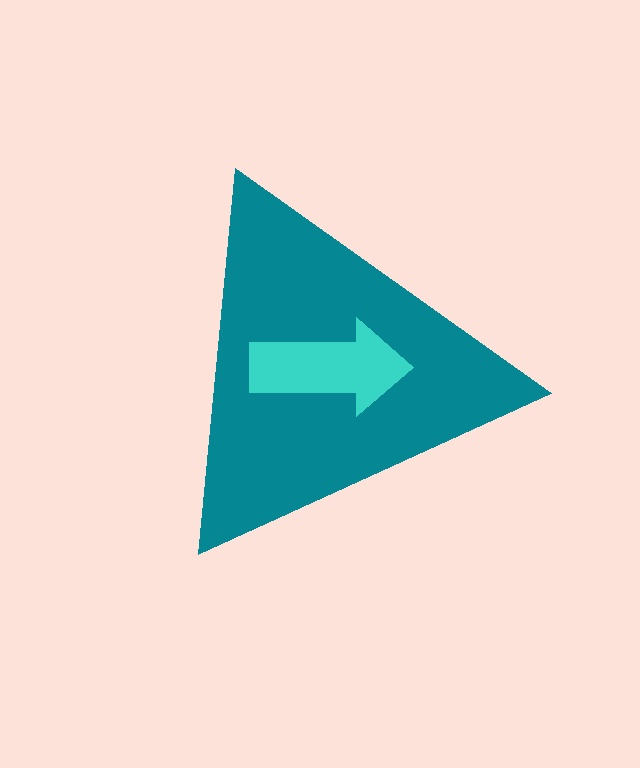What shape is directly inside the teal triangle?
The cyan arrow.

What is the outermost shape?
The teal triangle.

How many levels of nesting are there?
2.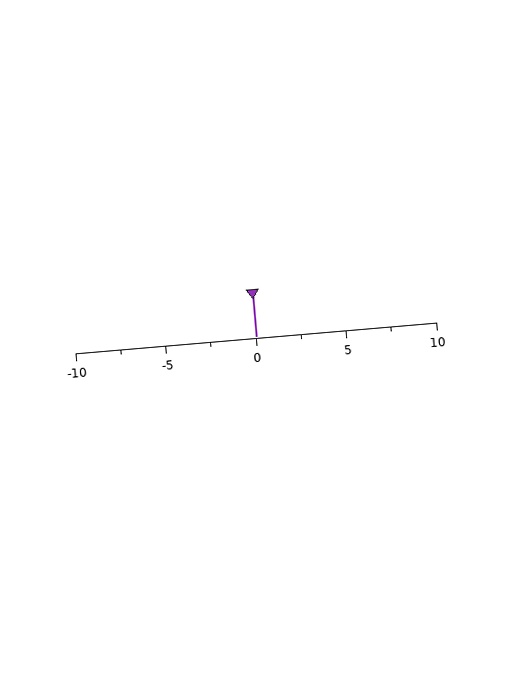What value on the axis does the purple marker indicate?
The marker indicates approximately 0.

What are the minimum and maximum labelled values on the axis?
The axis runs from -10 to 10.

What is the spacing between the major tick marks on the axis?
The major ticks are spaced 5 apart.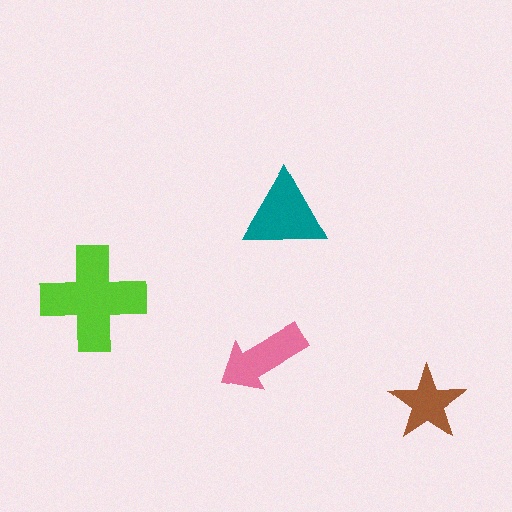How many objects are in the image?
There are 4 objects in the image.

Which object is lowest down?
The brown star is bottommost.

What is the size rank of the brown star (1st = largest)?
4th.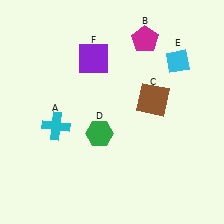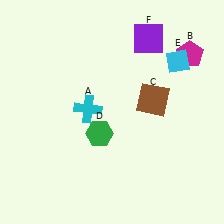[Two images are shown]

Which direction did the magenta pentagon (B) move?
The magenta pentagon (B) moved right.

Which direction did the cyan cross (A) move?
The cyan cross (A) moved right.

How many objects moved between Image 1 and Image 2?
3 objects moved between the two images.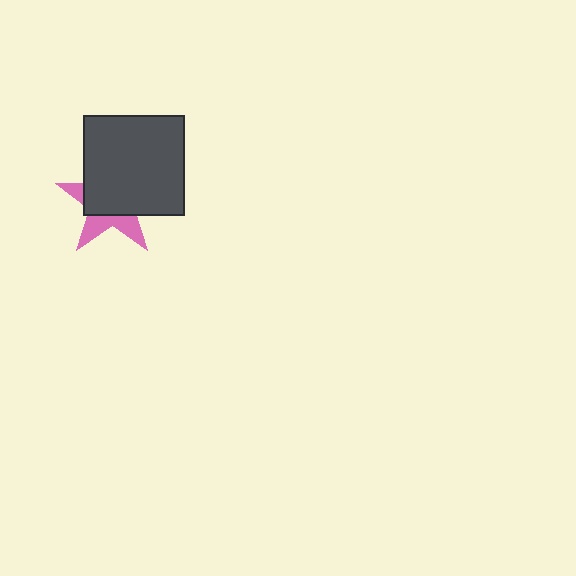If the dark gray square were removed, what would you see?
You would see the complete pink star.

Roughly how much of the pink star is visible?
A small part of it is visible (roughly 37%).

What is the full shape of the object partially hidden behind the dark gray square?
The partially hidden object is a pink star.